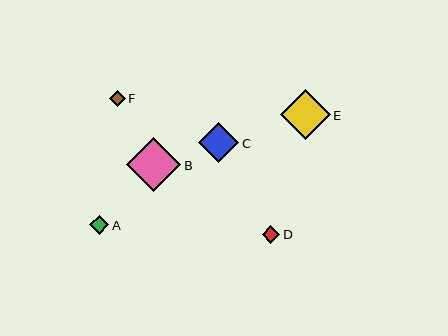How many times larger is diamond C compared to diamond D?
Diamond C is approximately 2.3 times the size of diamond D.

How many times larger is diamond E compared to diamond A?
Diamond E is approximately 2.7 times the size of diamond A.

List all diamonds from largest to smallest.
From largest to smallest: B, E, C, A, D, F.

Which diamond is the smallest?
Diamond F is the smallest with a size of approximately 15 pixels.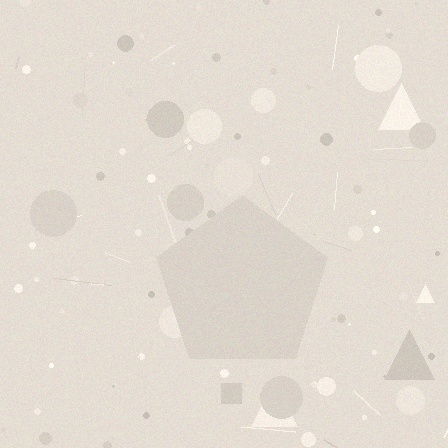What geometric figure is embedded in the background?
A pentagon is embedded in the background.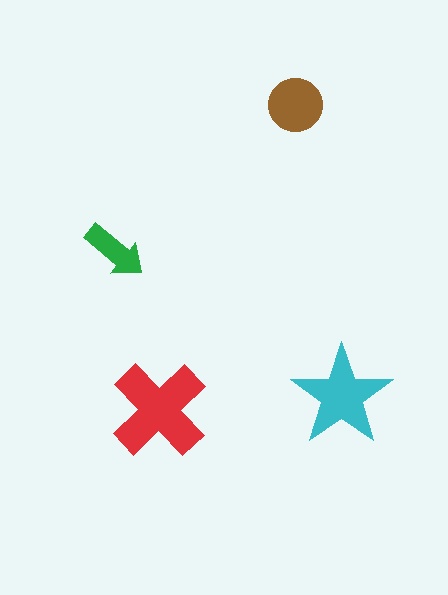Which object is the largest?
The red cross.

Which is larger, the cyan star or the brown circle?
The cyan star.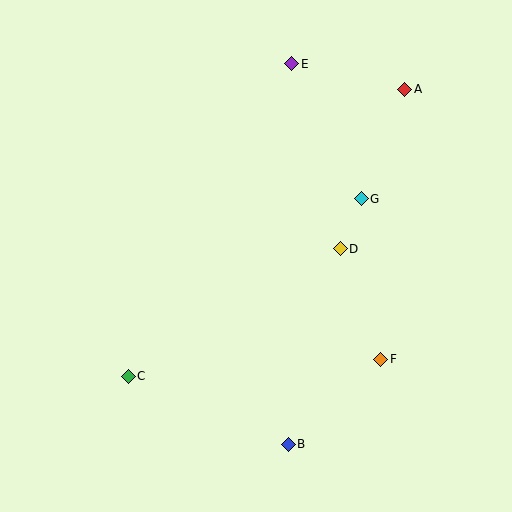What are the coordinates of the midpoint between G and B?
The midpoint between G and B is at (325, 321).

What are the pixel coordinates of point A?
Point A is at (405, 89).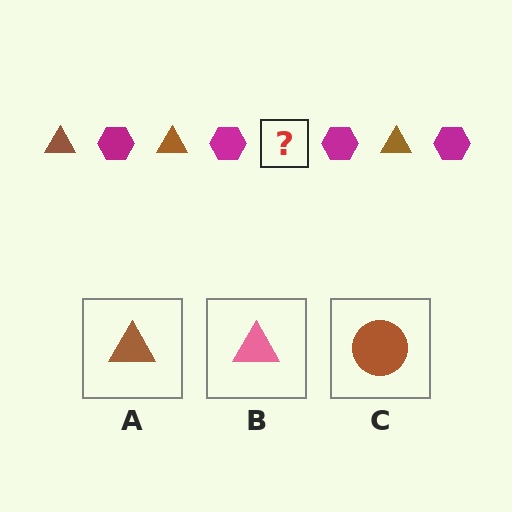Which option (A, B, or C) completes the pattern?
A.